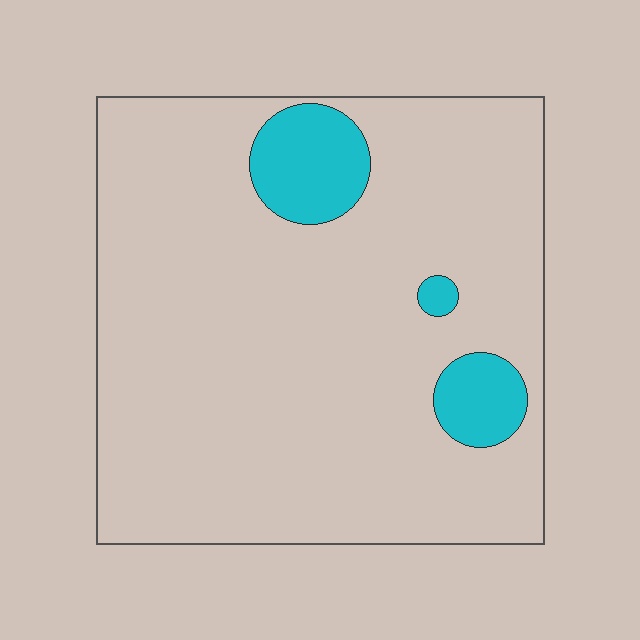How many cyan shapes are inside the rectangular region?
3.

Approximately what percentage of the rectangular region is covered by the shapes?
Approximately 10%.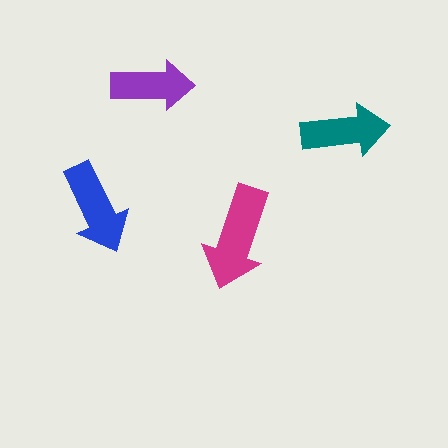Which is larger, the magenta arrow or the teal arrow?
The magenta one.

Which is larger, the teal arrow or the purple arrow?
The teal one.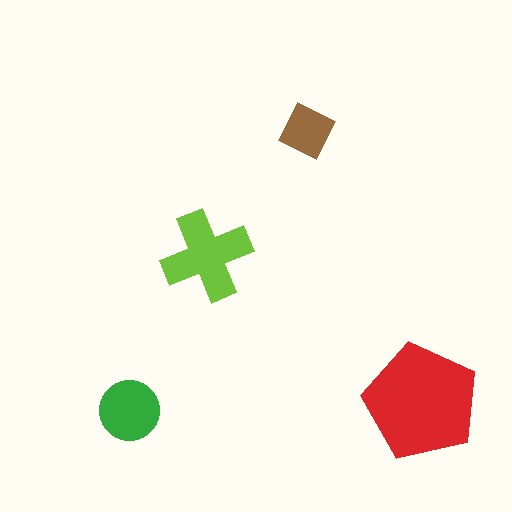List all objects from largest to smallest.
The red pentagon, the lime cross, the green circle, the brown diamond.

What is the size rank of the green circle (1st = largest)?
3rd.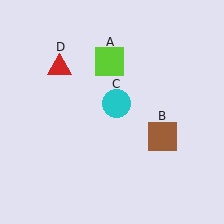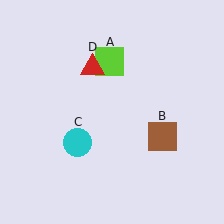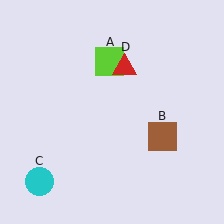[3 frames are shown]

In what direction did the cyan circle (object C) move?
The cyan circle (object C) moved down and to the left.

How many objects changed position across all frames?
2 objects changed position: cyan circle (object C), red triangle (object D).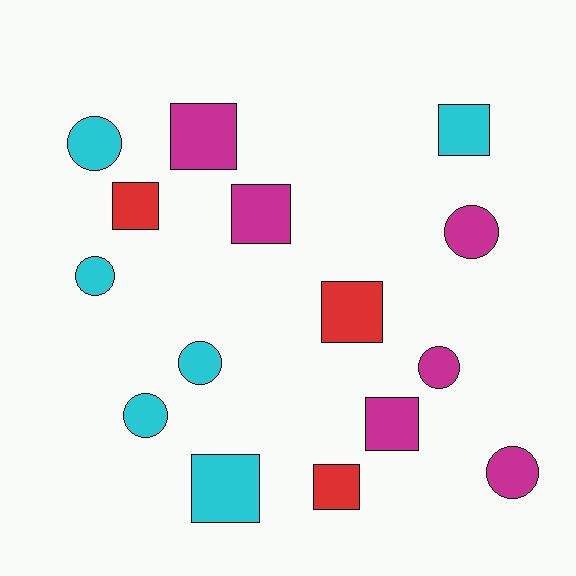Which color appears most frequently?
Cyan, with 6 objects.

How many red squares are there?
There are 3 red squares.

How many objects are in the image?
There are 15 objects.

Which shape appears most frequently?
Square, with 8 objects.